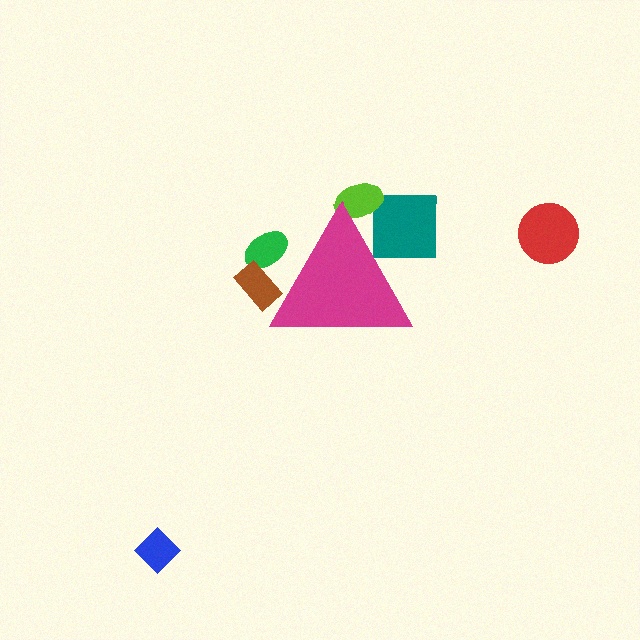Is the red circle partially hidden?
No, the red circle is fully visible.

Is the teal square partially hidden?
Yes, the teal square is partially hidden behind the magenta triangle.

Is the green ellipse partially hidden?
Yes, the green ellipse is partially hidden behind the magenta triangle.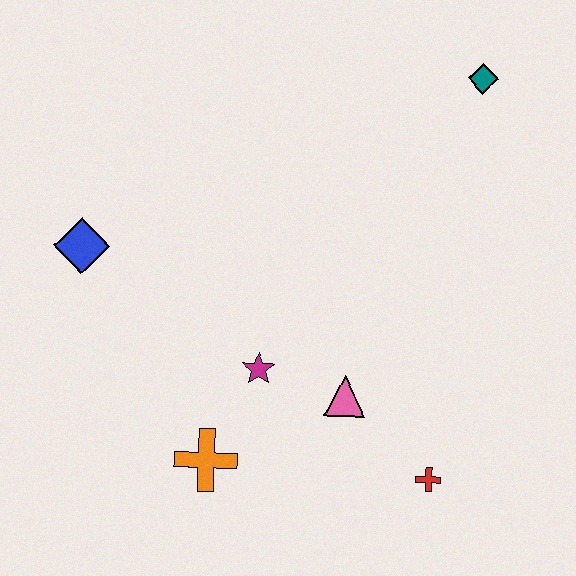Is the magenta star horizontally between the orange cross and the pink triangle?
Yes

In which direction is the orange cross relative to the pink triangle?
The orange cross is to the left of the pink triangle.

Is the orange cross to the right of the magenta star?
No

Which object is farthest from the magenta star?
The teal diamond is farthest from the magenta star.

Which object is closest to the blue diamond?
The magenta star is closest to the blue diamond.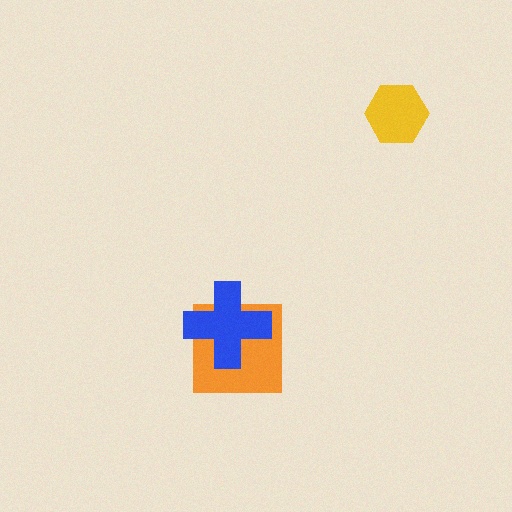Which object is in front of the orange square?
The blue cross is in front of the orange square.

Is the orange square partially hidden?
Yes, it is partially covered by another shape.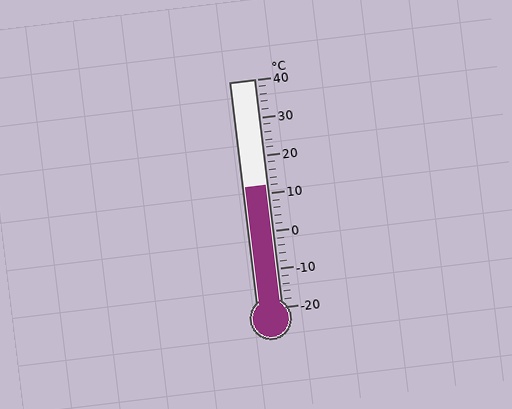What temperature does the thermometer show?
The thermometer shows approximately 12°C.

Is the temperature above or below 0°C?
The temperature is above 0°C.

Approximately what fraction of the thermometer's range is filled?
The thermometer is filled to approximately 55% of its range.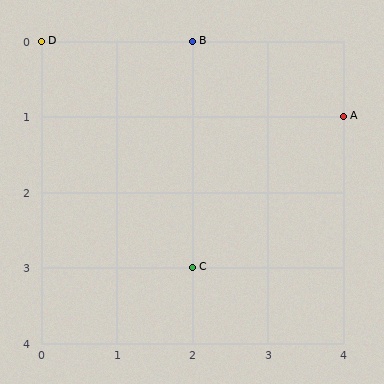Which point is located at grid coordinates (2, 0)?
Point B is at (2, 0).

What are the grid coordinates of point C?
Point C is at grid coordinates (2, 3).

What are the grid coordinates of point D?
Point D is at grid coordinates (0, 0).